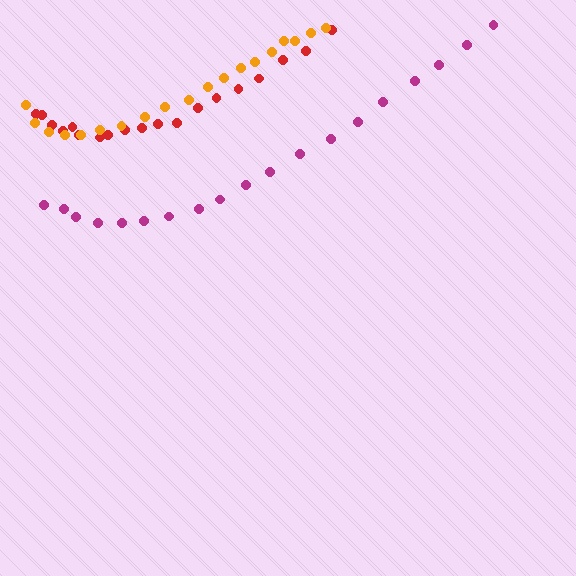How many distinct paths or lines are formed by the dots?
There are 3 distinct paths.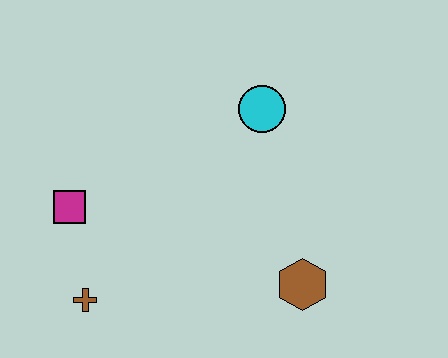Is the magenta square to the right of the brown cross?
No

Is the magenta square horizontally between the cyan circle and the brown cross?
No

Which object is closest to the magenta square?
The brown cross is closest to the magenta square.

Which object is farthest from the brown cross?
The cyan circle is farthest from the brown cross.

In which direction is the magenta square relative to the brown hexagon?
The magenta square is to the left of the brown hexagon.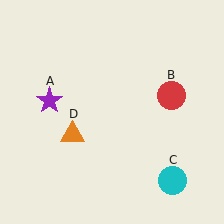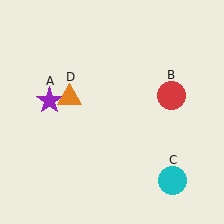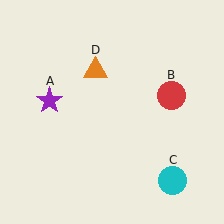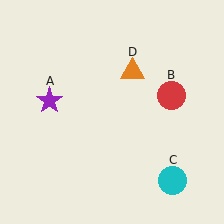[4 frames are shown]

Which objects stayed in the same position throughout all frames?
Purple star (object A) and red circle (object B) and cyan circle (object C) remained stationary.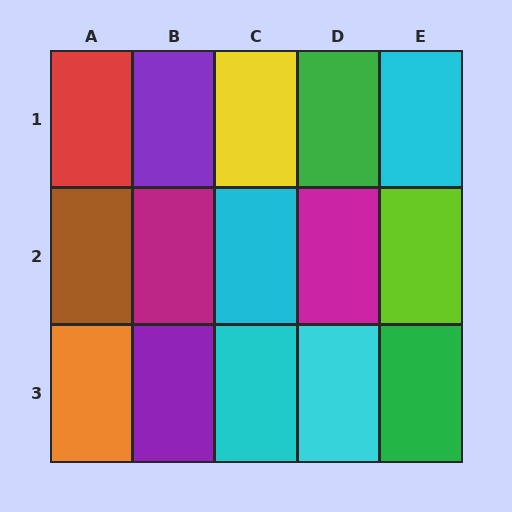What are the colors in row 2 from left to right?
Brown, magenta, cyan, magenta, lime.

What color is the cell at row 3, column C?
Cyan.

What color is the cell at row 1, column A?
Red.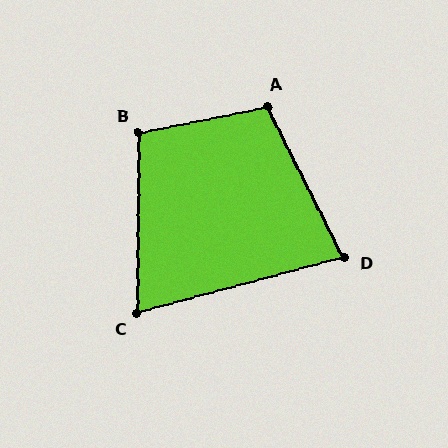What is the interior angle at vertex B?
Approximately 102 degrees (obtuse).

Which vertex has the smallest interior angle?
C, at approximately 74 degrees.